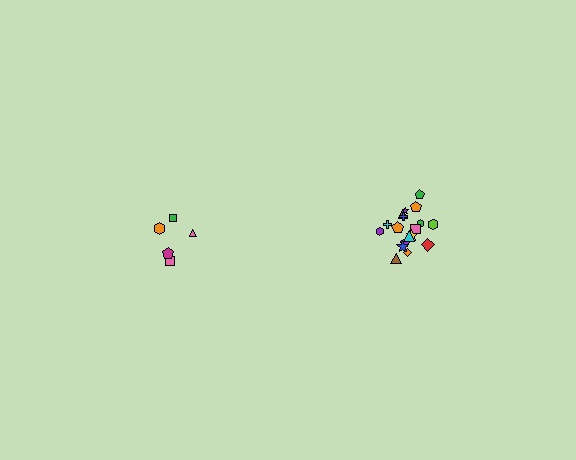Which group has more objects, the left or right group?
The right group.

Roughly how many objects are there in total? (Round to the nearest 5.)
Roughly 25 objects in total.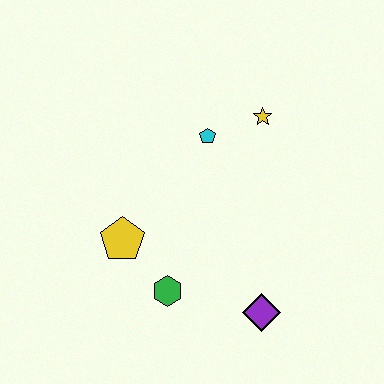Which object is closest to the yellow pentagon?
The green hexagon is closest to the yellow pentagon.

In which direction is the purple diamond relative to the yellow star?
The purple diamond is below the yellow star.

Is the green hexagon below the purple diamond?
No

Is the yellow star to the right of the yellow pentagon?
Yes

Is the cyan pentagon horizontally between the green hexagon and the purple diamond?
Yes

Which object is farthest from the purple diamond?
The yellow star is farthest from the purple diamond.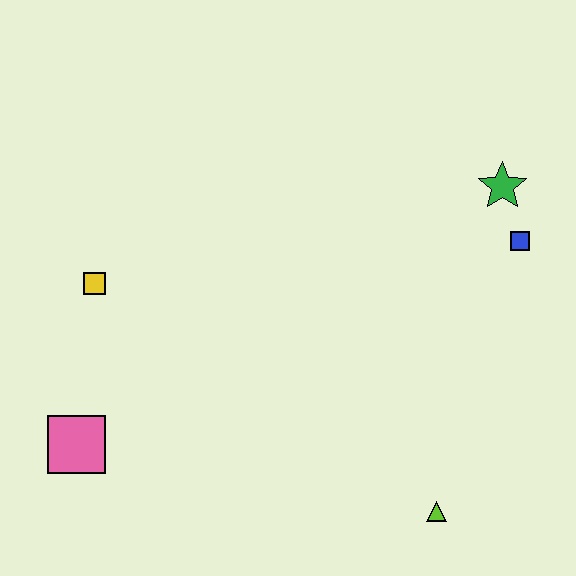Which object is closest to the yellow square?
The pink square is closest to the yellow square.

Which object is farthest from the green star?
The pink square is farthest from the green star.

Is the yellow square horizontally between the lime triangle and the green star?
No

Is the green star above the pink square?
Yes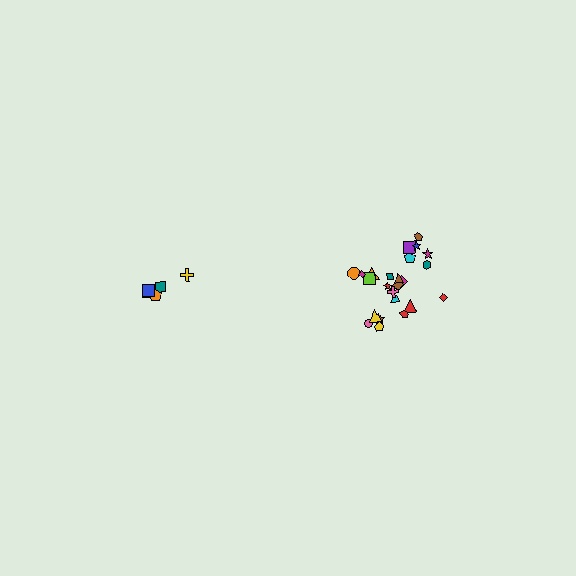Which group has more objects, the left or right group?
The right group.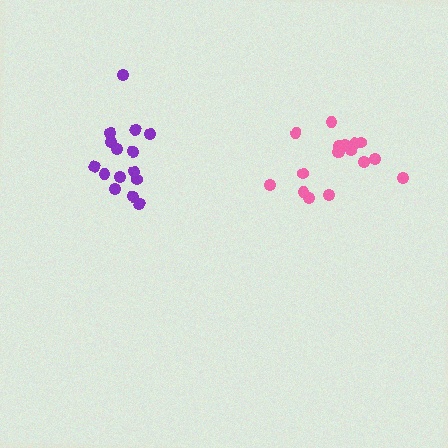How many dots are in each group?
Group 1: 15 dots, Group 2: 17 dots (32 total).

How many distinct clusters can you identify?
There are 2 distinct clusters.